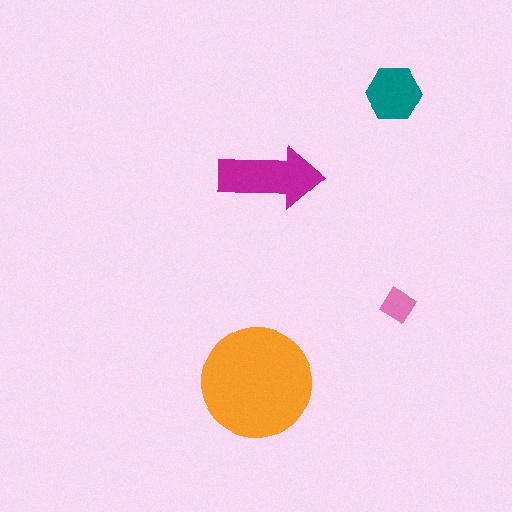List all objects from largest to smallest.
The orange circle, the magenta arrow, the teal hexagon, the pink diamond.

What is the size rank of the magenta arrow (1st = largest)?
2nd.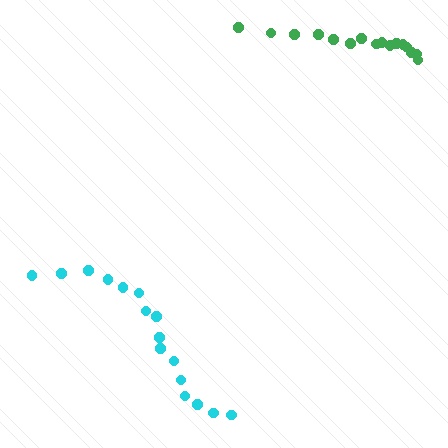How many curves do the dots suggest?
There are 2 distinct paths.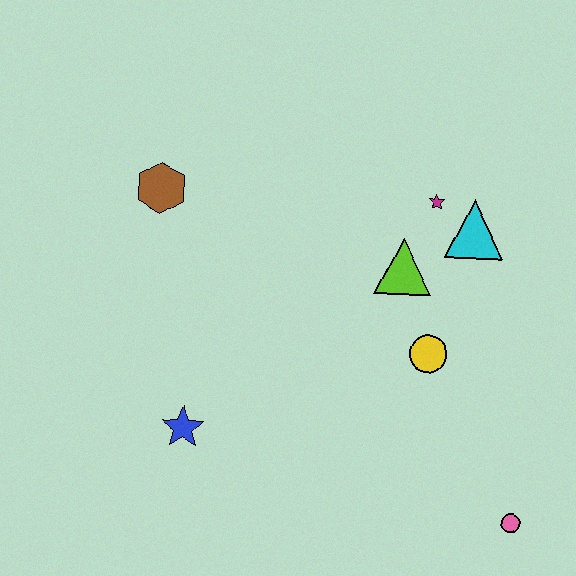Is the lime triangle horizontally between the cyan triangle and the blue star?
Yes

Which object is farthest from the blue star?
The cyan triangle is farthest from the blue star.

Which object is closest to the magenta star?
The cyan triangle is closest to the magenta star.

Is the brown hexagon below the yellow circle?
No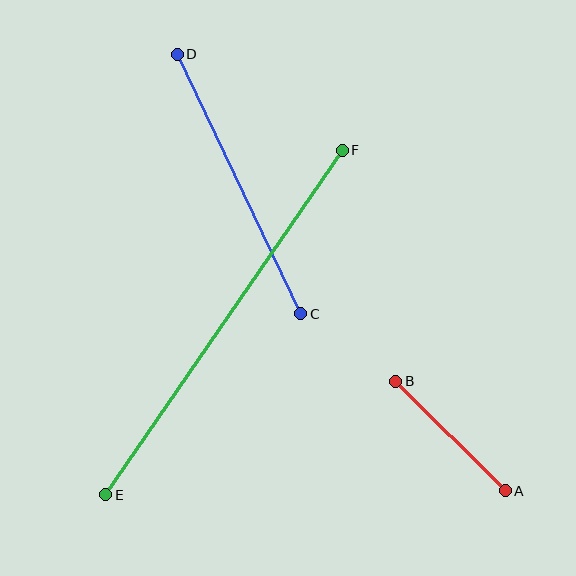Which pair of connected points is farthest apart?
Points E and F are farthest apart.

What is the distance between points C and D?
The distance is approximately 287 pixels.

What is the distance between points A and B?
The distance is approximately 155 pixels.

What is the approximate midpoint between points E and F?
The midpoint is at approximately (224, 323) pixels.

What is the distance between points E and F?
The distance is approximately 418 pixels.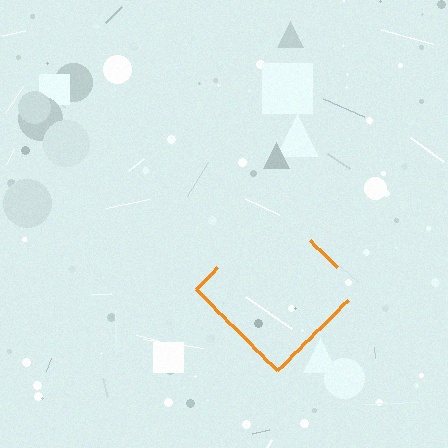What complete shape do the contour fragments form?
The contour fragments form a diamond.